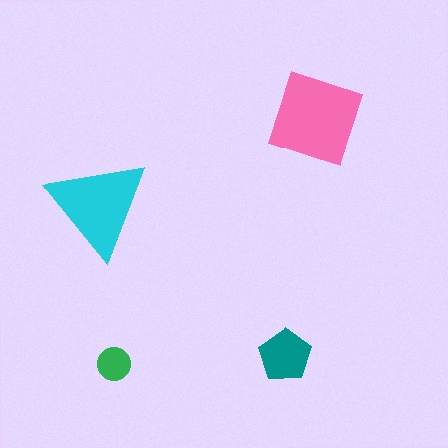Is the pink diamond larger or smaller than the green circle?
Larger.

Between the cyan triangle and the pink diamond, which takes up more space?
The pink diamond.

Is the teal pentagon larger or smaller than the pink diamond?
Smaller.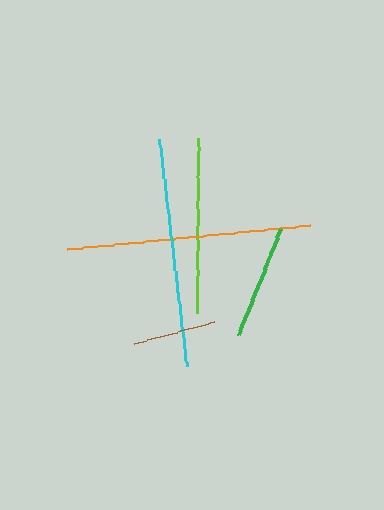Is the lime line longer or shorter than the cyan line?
The cyan line is longer than the lime line.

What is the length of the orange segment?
The orange segment is approximately 245 pixels long.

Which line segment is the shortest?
The brown line is the shortest at approximately 83 pixels.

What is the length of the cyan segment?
The cyan segment is approximately 229 pixels long.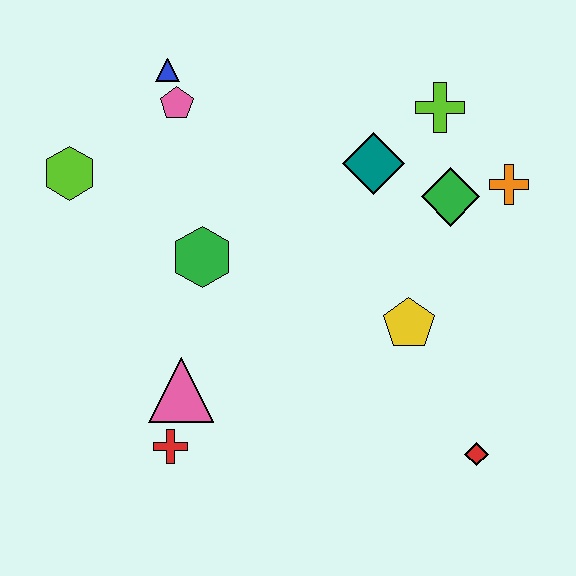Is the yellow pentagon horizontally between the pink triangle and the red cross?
No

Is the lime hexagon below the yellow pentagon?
No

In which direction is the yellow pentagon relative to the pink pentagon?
The yellow pentagon is to the right of the pink pentagon.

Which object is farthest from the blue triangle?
The red diamond is farthest from the blue triangle.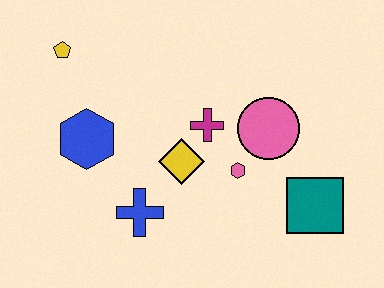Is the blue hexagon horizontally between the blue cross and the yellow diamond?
No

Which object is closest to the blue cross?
The yellow diamond is closest to the blue cross.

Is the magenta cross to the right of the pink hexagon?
No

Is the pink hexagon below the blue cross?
No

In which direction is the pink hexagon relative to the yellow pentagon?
The pink hexagon is to the right of the yellow pentagon.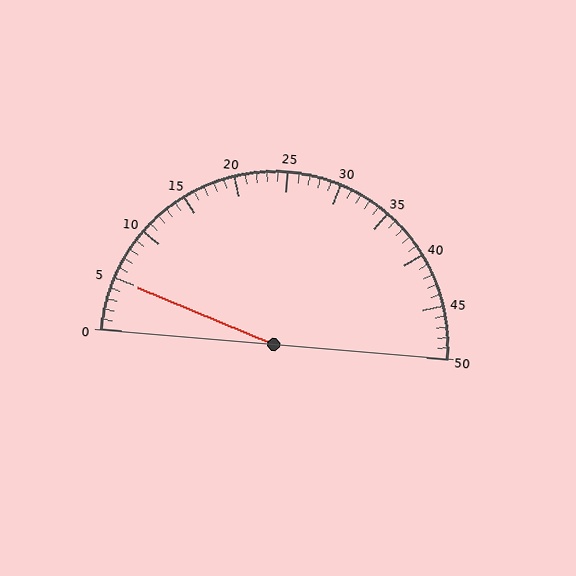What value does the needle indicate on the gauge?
The needle indicates approximately 5.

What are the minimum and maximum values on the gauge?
The gauge ranges from 0 to 50.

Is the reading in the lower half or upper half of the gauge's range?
The reading is in the lower half of the range (0 to 50).